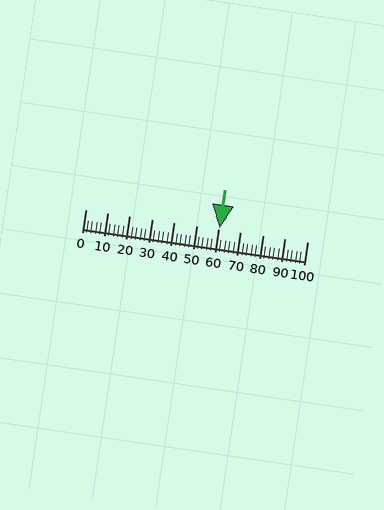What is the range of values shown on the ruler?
The ruler shows values from 0 to 100.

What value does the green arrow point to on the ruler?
The green arrow points to approximately 60.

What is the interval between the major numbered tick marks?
The major tick marks are spaced 10 units apart.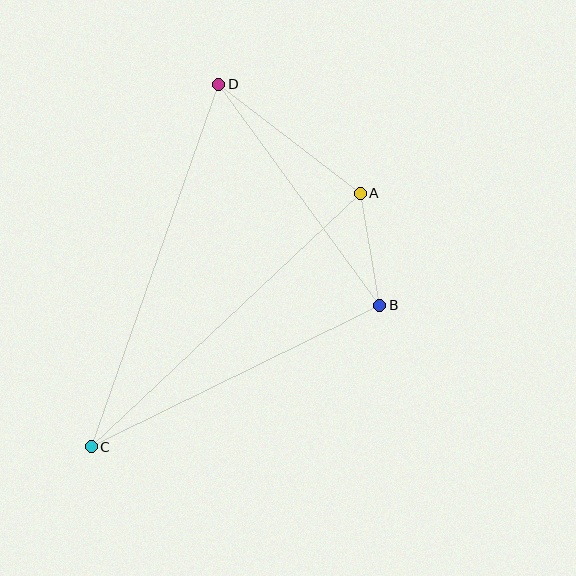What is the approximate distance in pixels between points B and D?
The distance between B and D is approximately 273 pixels.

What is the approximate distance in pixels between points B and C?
The distance between B and C is approximately 322 pixels.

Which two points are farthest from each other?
Points C and D are farthest from each other.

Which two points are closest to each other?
Points A and B are closest to each other.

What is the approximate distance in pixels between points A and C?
The distance between A and C is approximately 370 pixels.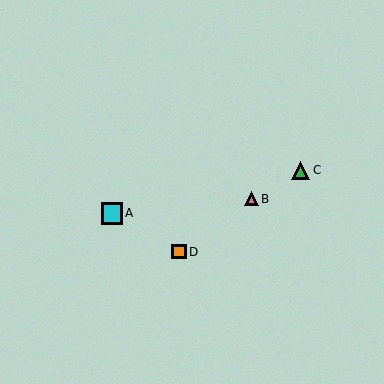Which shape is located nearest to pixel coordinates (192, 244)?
The orange square (labeled D) at (179, 252) is nearest to that location.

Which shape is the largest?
The cyan square (labeled A) is the largest.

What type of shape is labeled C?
Shape C is a green triangle.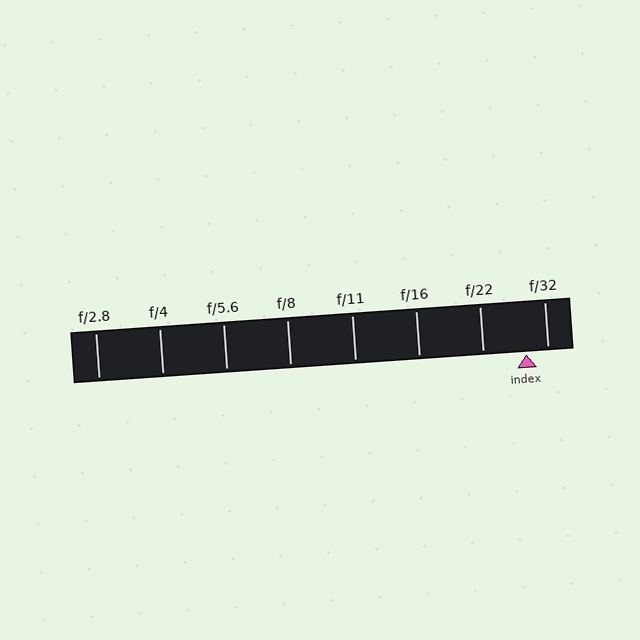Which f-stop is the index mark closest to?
The index mark is closest to f/32.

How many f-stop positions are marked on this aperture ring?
There are 8 f-stop positions marked.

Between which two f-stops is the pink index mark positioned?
The index mark is between f/22 and f/32.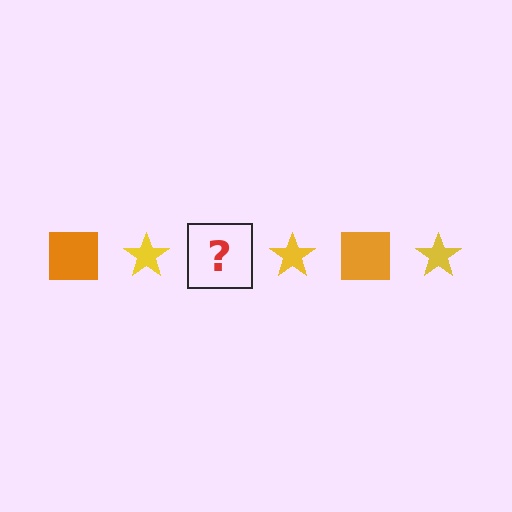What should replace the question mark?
The question mark should be replaced with an orange square.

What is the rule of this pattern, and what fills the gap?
The rule is that the pattern alternates between orange square and yellow star. The gap should be filled with an orange square.